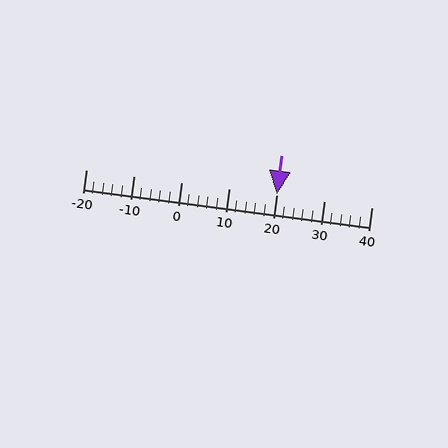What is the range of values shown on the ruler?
The ruler shows values from -20 to 40.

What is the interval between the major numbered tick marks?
The major tick marks are spaced 10 units apart.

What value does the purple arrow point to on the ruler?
The purple arrow points to approximately 20.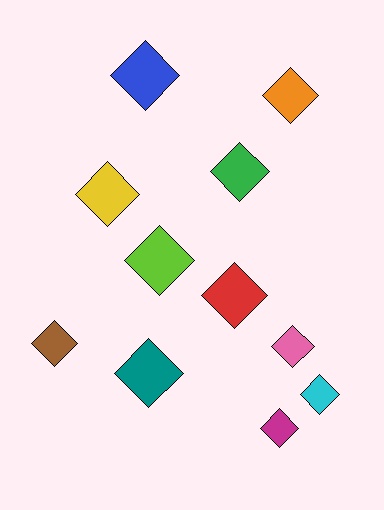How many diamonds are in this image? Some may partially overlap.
There are 11 diamonds.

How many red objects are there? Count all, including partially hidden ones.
There is 1 red object.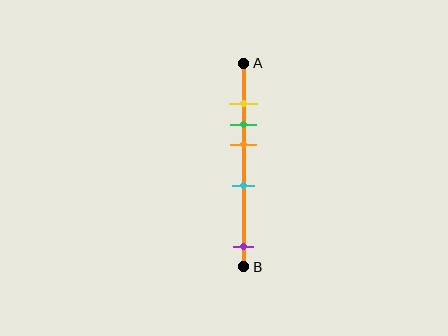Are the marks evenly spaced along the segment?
No, the marks are not evenly spaced.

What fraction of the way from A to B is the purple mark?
The purple mark is approximately 90% (0.9) of the way from A to B.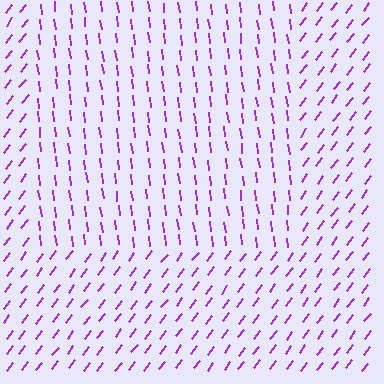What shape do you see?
I see a rectangle.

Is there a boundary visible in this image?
Yes, there is a texture boundary formed by a change in line orientation.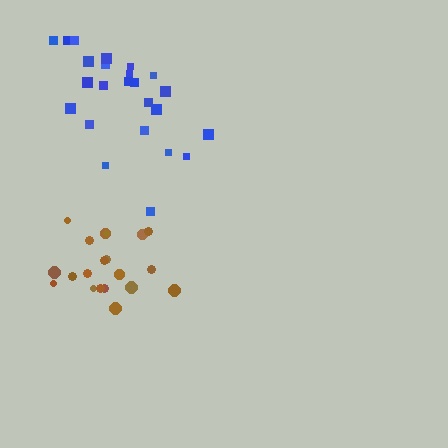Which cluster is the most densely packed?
Blue.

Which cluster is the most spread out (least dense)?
Brown.